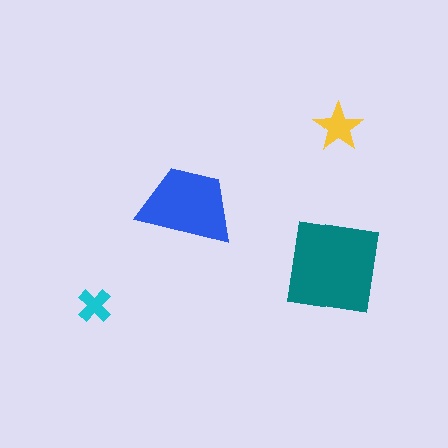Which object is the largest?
The teal square.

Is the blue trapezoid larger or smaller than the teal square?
Smaller.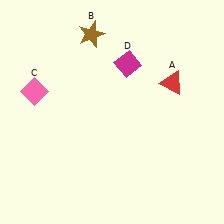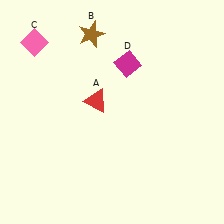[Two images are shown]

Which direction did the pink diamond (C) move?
The pink diamond (C) moved up.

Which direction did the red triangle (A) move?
The red triangle (A) moved left.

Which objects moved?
The objects that moved are: the red triangle (A), the pink diamond (C).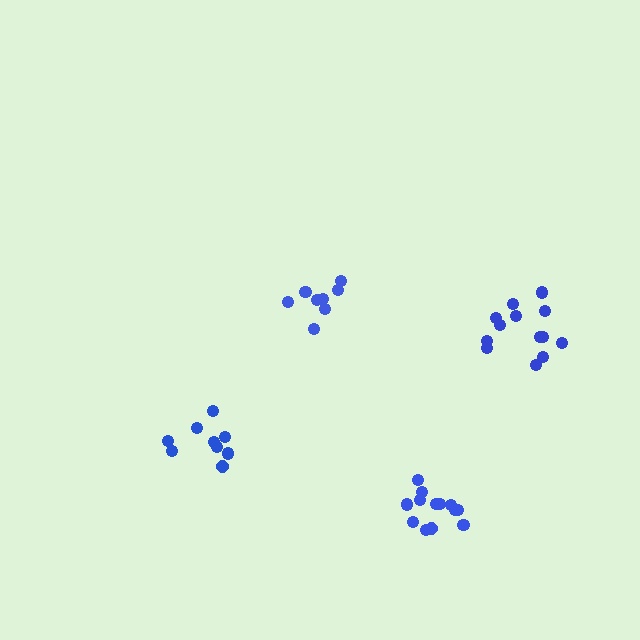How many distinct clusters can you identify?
There are 4 distinct clusters.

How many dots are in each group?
Group 1: 8 dots, Group 2: 13 dots, Group 3: 9 dots, Group 4: 13 dots (43 total).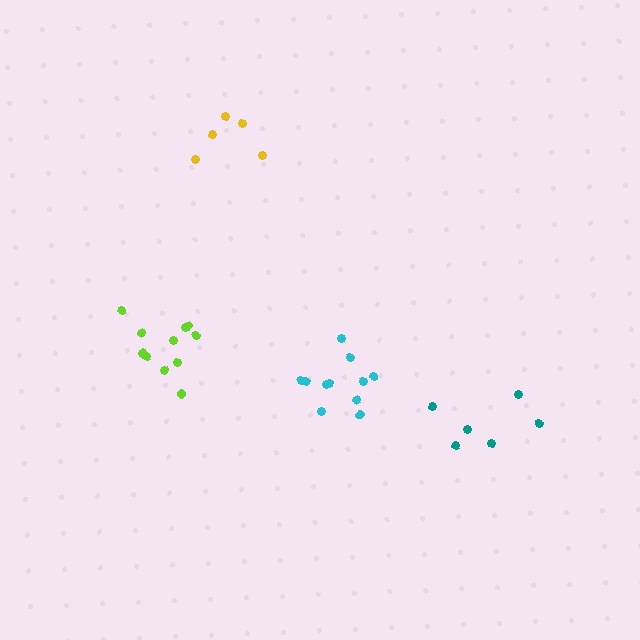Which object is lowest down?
The teal cluster is bottommost.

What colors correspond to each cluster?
The clusters are colored: teal, yellow, cyan, lime.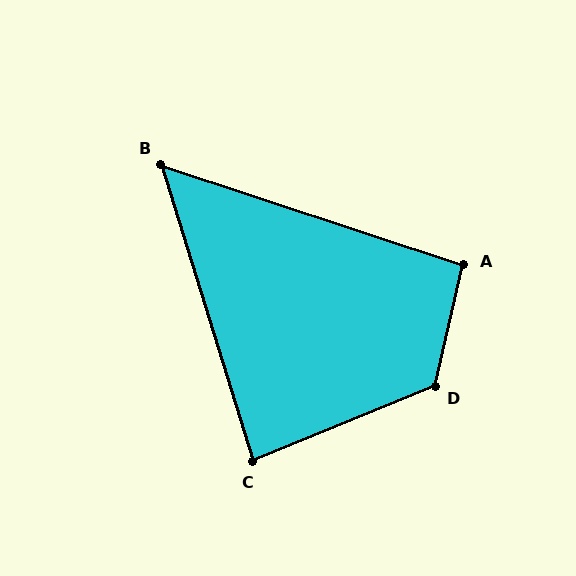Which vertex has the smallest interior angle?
B, at approximately 55 degrees.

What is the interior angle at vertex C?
Approximately 85 degrees (acute).